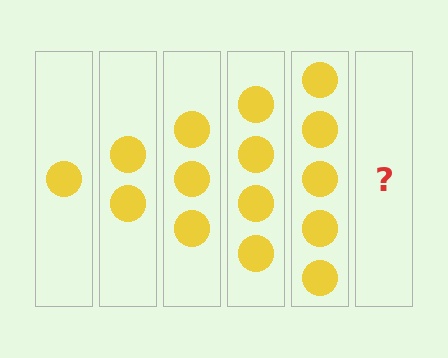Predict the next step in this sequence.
The next step is 6 circles.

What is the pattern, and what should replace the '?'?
The pattern is that each step adds one more circle. The '?' should be 6 circles.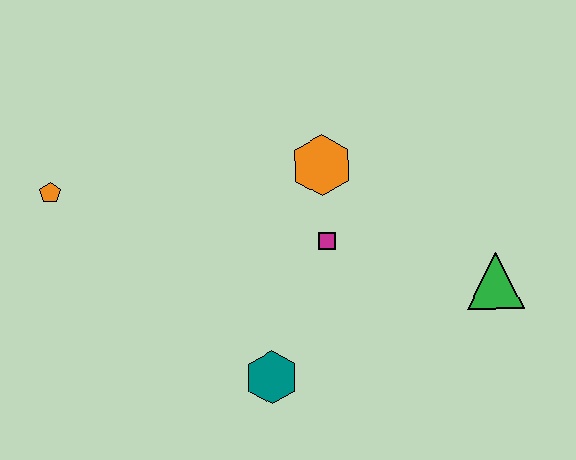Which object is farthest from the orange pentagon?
The green triangle is farthest from the orange pentagon.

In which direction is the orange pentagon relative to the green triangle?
The orange pentagon is to the left of the green triangle.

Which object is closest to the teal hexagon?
The magenta square is closest to the teal hexagon.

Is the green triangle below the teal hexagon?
No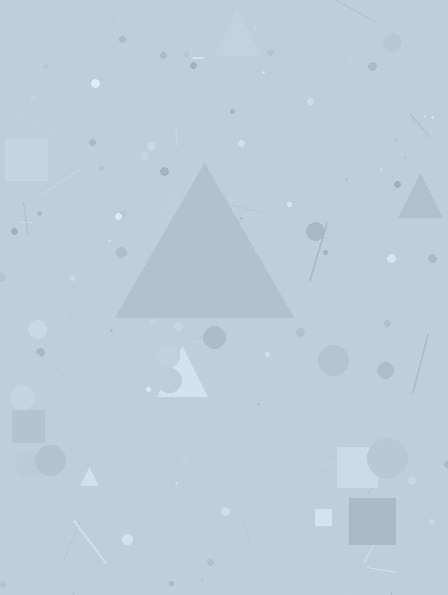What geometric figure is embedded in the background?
A triangle is embedded in the background.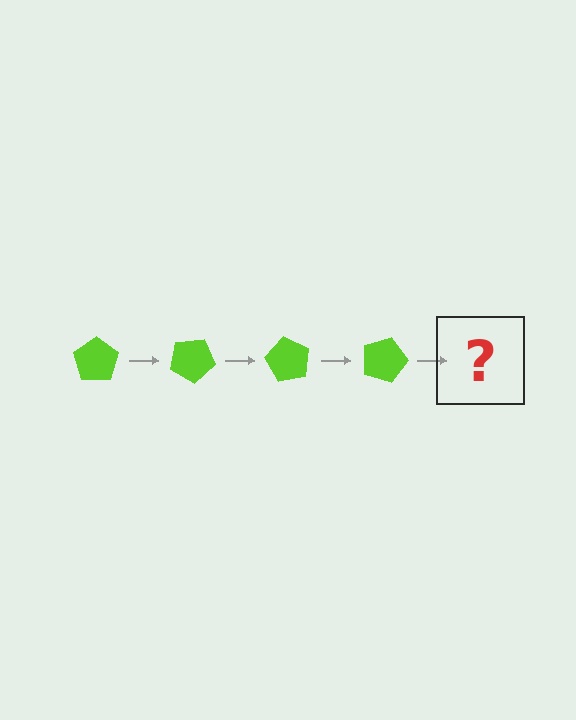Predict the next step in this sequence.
The next step is a lime pentagon rotated 120 degrees.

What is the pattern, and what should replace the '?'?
The pattern is that the pentagon rotates 30 degrees each step. The '?' should be a lime pentagon rotated 120 degrees.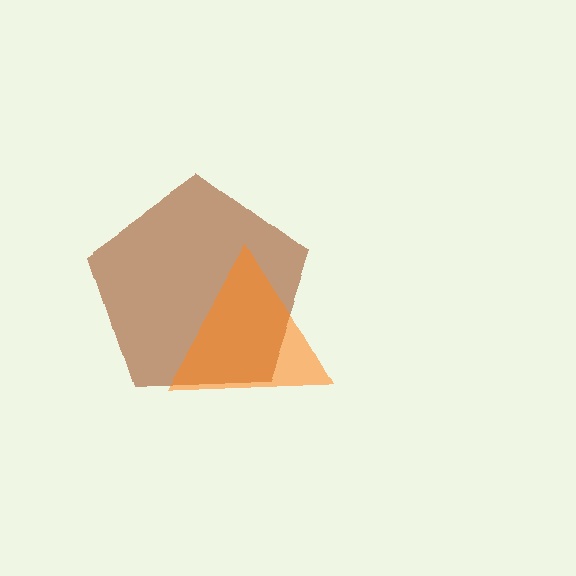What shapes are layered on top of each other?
The layered shapes are: a brown pentagon, an orange triangle.